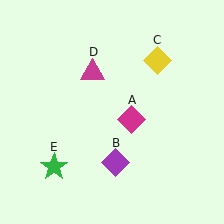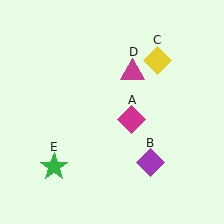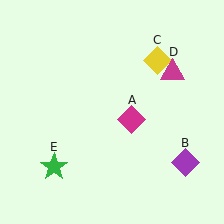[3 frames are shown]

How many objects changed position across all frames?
2 objects changed position: purple diamond (object B), magenta triangle (object D).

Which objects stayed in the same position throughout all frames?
Magenta diamond (object A) and yellow diamond (object C) and green star (object E) remained stationary.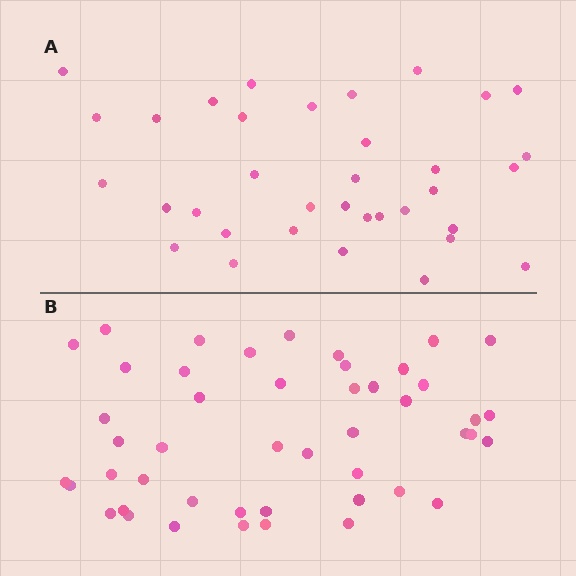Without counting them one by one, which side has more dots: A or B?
Region B (the bottom region) has more dots.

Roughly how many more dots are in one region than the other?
Region B has roughly 12 or so more dots than region A.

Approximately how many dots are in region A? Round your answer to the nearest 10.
About 40 dots. (The exact count is 35, which rounds to 40.)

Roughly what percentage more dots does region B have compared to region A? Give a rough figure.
About 35% more.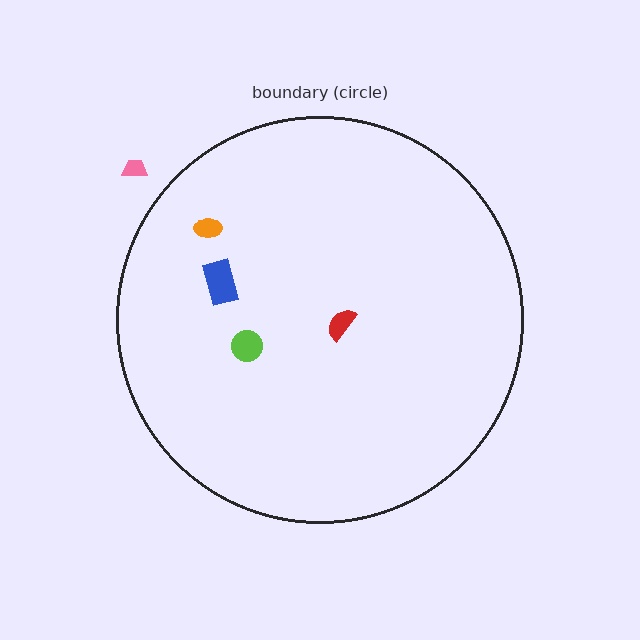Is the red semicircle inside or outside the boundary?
Inside.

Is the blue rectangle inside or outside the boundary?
Inside.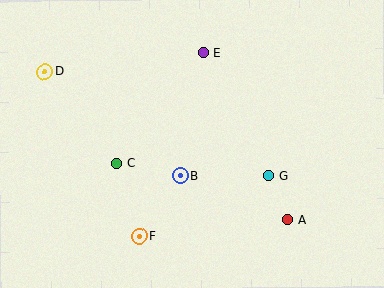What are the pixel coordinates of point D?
Point D is at (45, 72).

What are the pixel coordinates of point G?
Point G is at (269, 176).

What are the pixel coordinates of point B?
Point B is at (181, 176).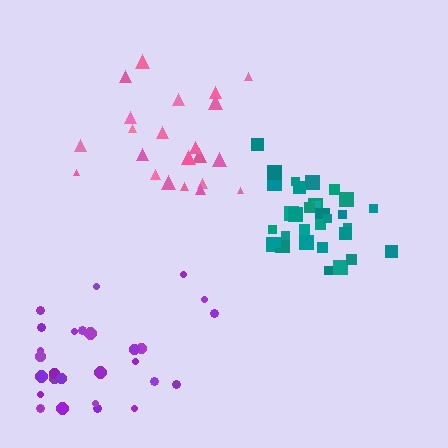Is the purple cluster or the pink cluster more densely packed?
Pink.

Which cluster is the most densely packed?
Teal.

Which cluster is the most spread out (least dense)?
Purple.